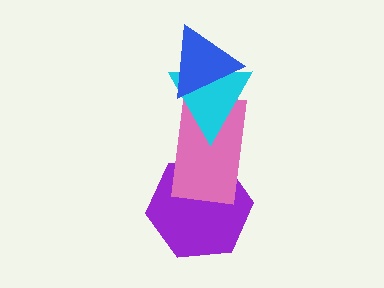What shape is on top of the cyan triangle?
The blue triangle is on top of the cyan triangle.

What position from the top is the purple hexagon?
The purple hexagon is 4th from the top.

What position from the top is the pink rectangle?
The pink rectangle is 3rd from the top.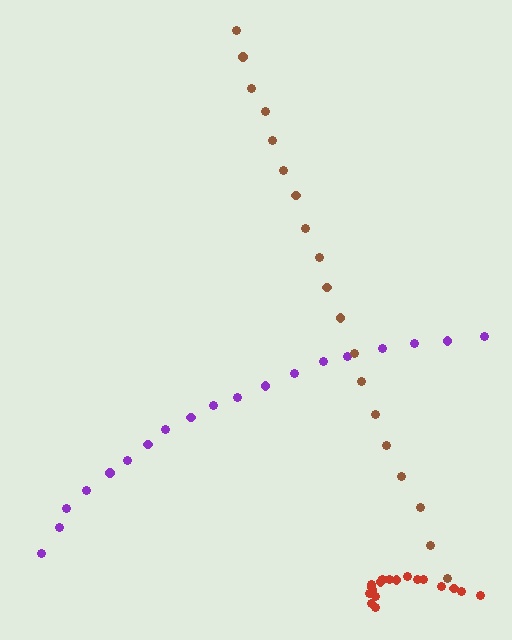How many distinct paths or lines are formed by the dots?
There are 3 distinct paths.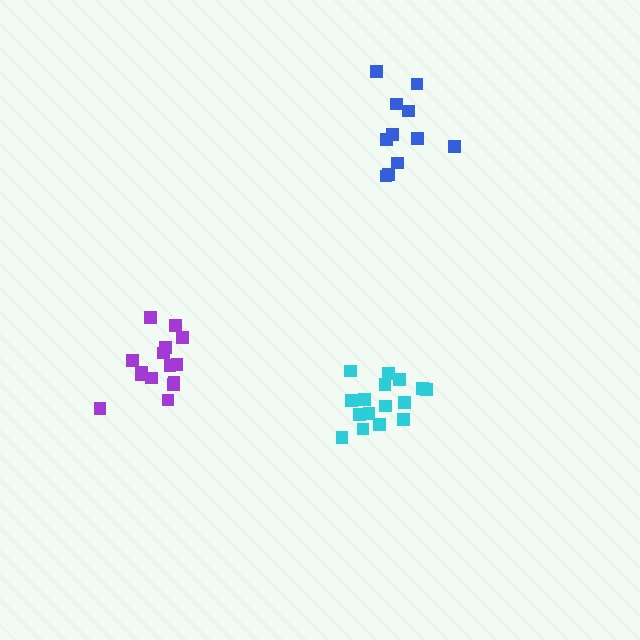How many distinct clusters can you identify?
There are 3 distinct clusters.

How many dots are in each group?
Group 1: 16 dots, Group 2: 11 dots, Group 3: 15 dots (42 total).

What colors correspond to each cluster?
The clusters are colored: cyan, blue, purple.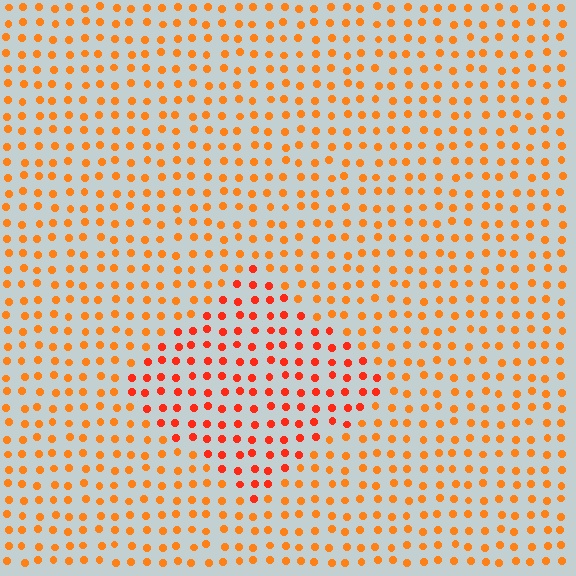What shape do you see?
I see a diamond.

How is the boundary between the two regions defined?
The boundary is defined purely by a slight shift in hue (about 23 degrees). Spacing, size, and orientation are identical on both sides.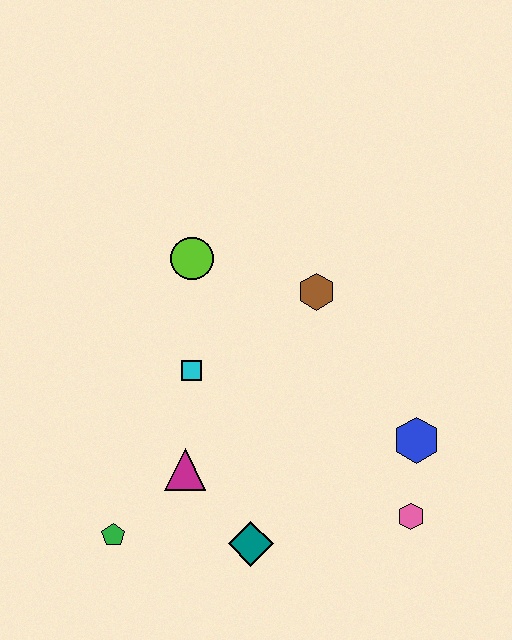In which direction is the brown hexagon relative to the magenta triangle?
The brown hexagon is above the magenta triangle.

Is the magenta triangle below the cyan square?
Yes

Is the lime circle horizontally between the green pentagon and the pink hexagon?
Yes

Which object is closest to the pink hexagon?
The blue hexagon is closest to the pink hexagon.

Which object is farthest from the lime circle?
The pink hexagon is farthest from the lime circle.